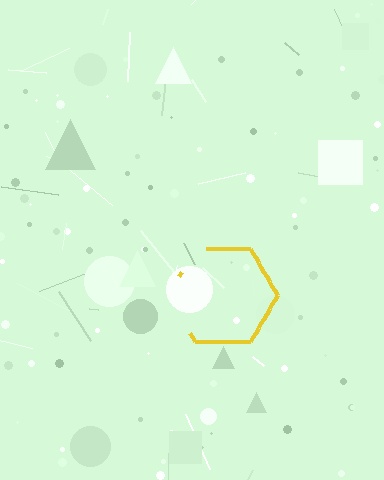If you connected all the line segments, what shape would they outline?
They would outline a hexagon.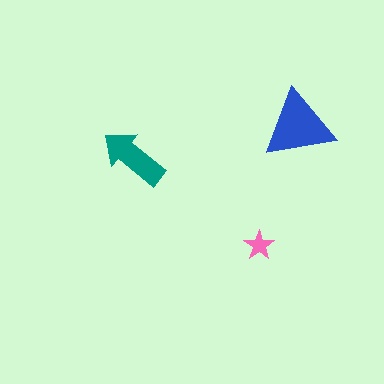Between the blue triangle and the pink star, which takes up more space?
The blue triangle.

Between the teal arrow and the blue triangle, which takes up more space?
The blue triangle.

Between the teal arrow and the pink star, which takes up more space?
The teal arrow.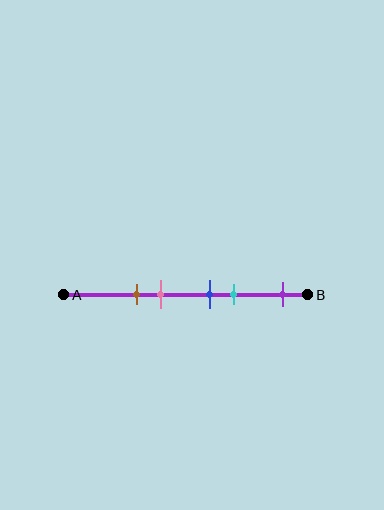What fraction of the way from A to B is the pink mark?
The pink mark is approximately 40% (0.4) of the way from A to B.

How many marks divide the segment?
There are 5 marks dividing the segment.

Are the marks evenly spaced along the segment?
No, the marks are not evenly spaced.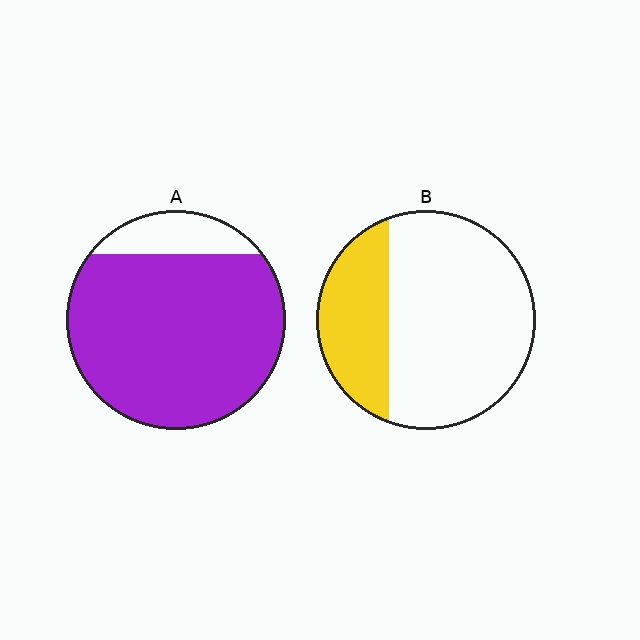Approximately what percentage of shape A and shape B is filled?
A is approximately 85% and B is approximately 30%.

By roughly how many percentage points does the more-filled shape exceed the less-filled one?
By roughly 55 percentage points (A over B).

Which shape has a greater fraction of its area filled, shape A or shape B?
Shape A.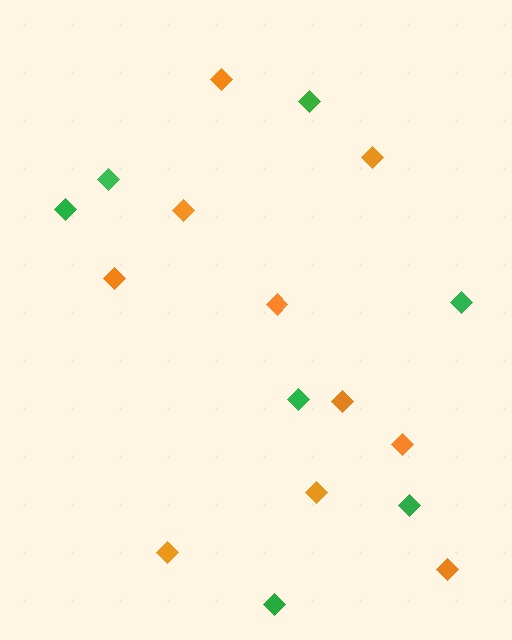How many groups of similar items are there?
There are 2 groups: one group of orange diamonds (10) and one group of green diamonds (7).